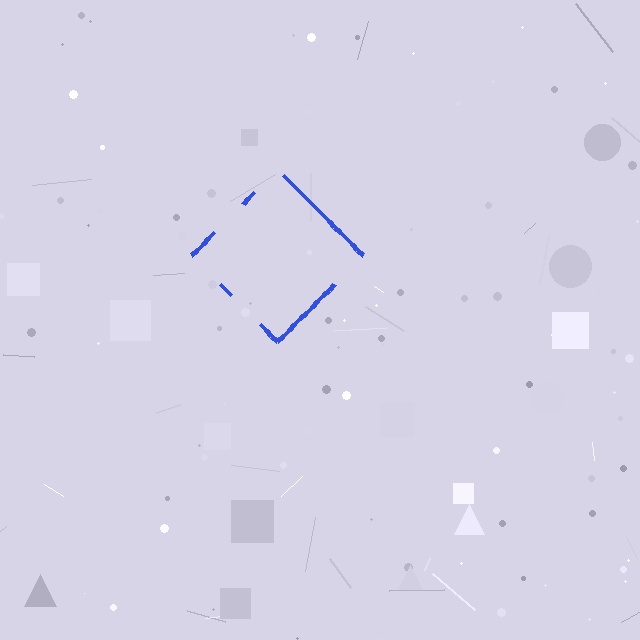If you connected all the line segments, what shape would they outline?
They would outline a diamond.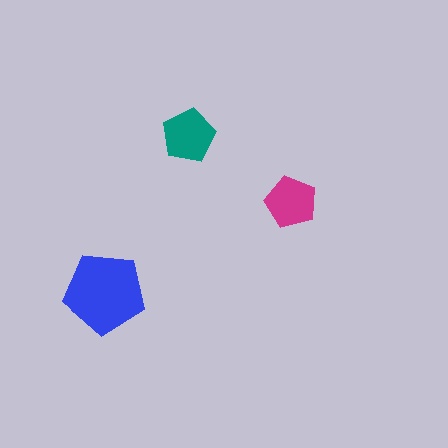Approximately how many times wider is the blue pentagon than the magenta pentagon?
About 1.5 times wider.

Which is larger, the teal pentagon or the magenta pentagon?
The teal one.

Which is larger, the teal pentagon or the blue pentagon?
The blue one.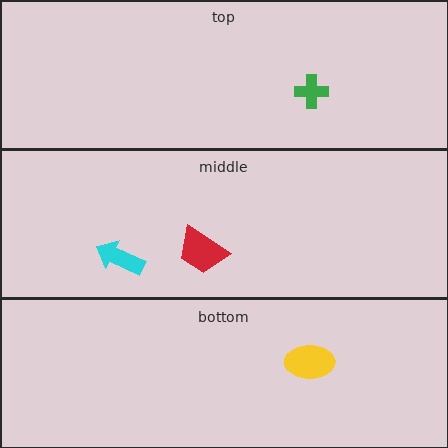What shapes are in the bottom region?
The yellow ellipse.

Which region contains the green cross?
The top region.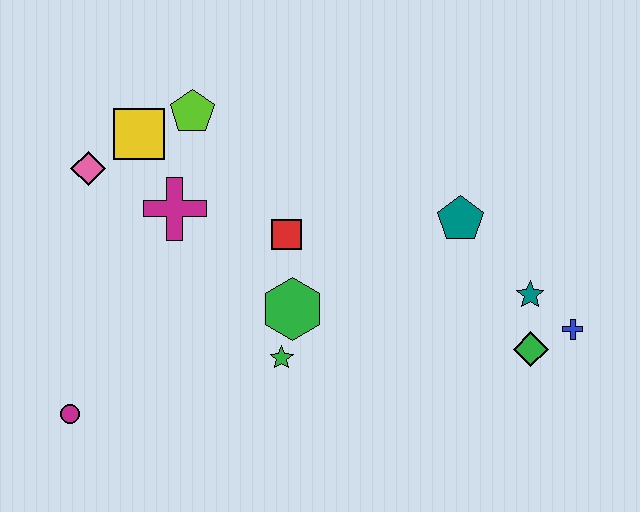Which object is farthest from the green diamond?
The pink diamond is farthest from the green diamond.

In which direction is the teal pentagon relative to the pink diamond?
The teal pentagon is to the right of the pink diamond.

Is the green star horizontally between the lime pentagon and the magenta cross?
No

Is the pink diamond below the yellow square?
Yes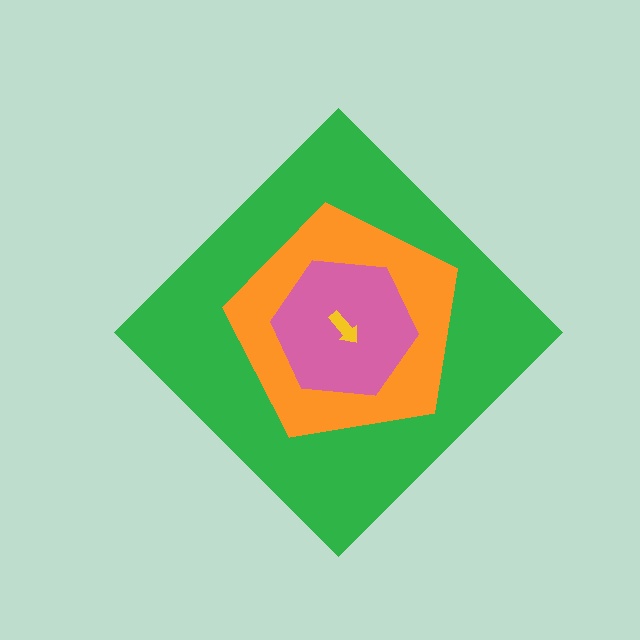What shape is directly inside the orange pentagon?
The pink hexagon.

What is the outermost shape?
The green diamond.